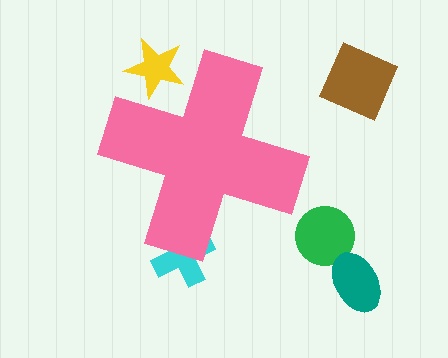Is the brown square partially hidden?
No, the brown square is fully visible.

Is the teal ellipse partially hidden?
No, the teal ellipse is fully visible.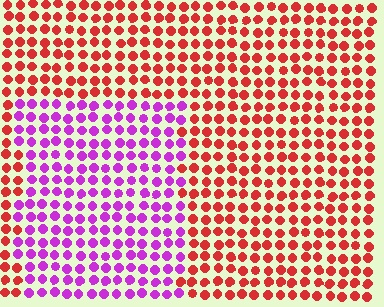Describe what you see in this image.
The image is filled with small red elements in a uniform arrangement. A rectangle-shaped region is visible where the elements are tinted to a slightly different hue, forming a subtle color boundary.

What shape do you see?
I see a rectangle.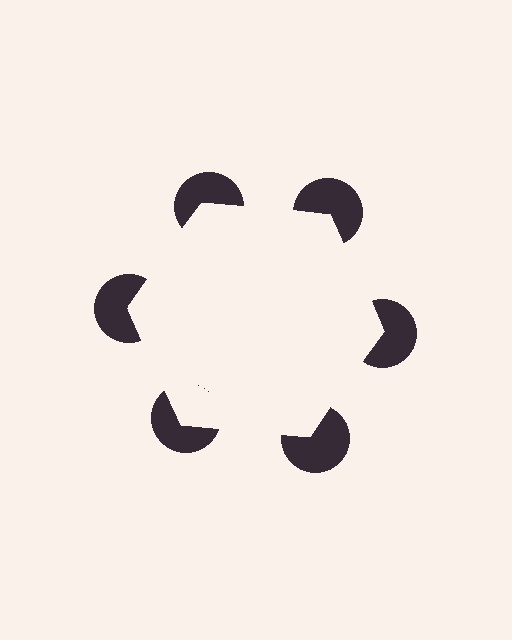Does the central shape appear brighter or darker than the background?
It typically appears slightly brighter than the background, even though no actual brightness change is drawn.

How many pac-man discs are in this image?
There are 6 — one at each vertex of the illusory hexagon.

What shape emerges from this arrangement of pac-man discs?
An illusory hexagon — its edges are inferred from the aligned wedge cuts in the pac-man discs, not physically drawn.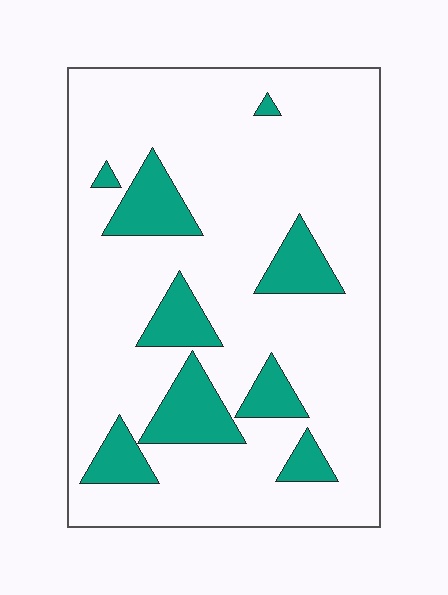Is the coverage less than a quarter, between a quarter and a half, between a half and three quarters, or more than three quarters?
Less than a quarter.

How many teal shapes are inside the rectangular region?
9.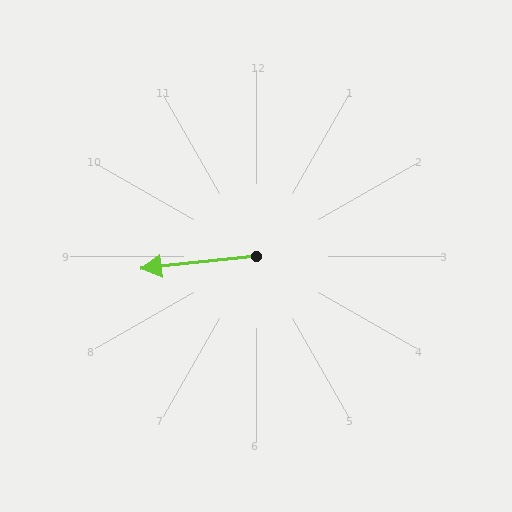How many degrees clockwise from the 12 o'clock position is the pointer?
Approximately 264 degrees.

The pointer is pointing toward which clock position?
Roughly 9 o'clock.